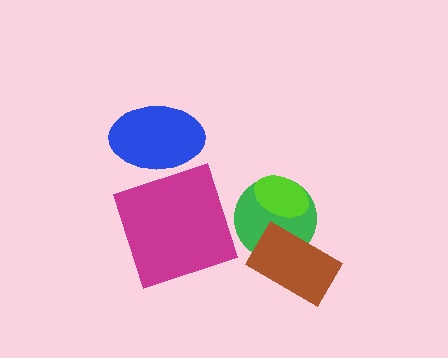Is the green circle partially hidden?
Yes, it is partially covered by another shape.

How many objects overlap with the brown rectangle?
1 object overlaps with the brown rectangle.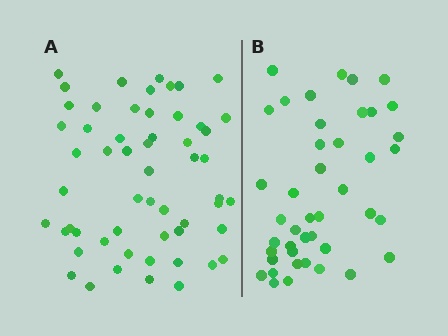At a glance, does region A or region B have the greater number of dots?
Region A (the left region) has more dots.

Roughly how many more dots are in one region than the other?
Region A has approximately 15 more dots than region B.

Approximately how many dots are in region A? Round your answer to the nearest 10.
About 60 dots. (The exact count is 56, which rounds to 60.)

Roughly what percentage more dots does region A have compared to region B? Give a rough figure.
About 30% more.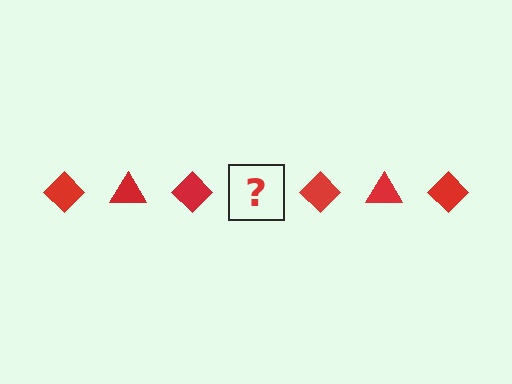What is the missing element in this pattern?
The missing element is a red triangle.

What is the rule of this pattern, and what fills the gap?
The rule is that the pattern cycles through diamond, triangle shapes in red. The gap should be filled with a red triangle.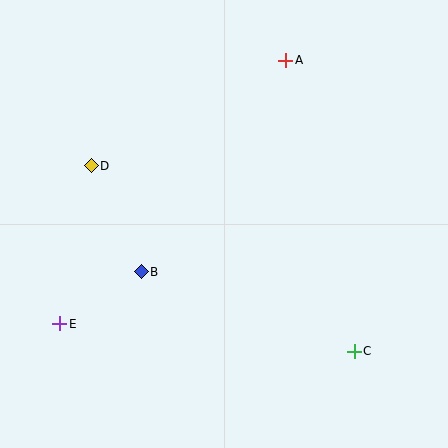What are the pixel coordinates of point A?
Point A is at (286, 60).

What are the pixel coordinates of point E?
Point E is at (60, 324).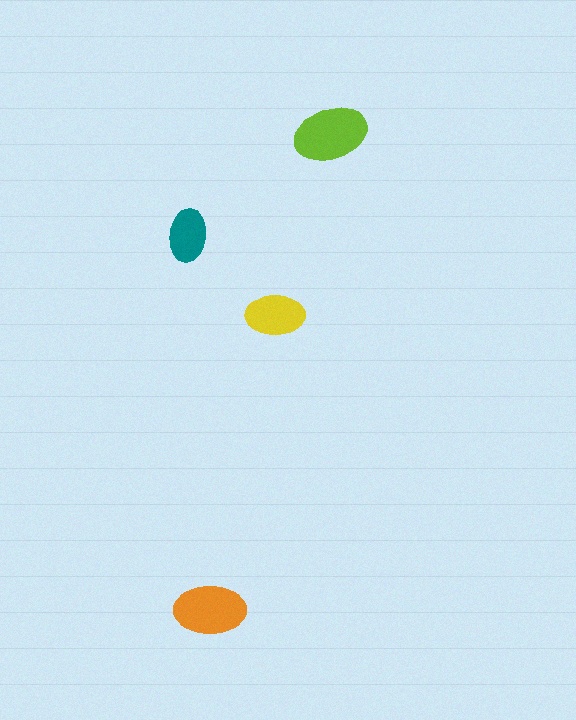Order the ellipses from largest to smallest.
the lime one, the orange one, the yellow one, the teal one.